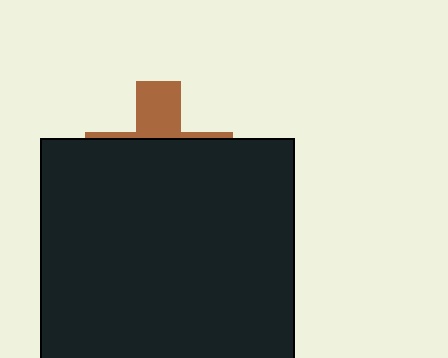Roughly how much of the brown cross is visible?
A small part of it is visible (roughly 28%).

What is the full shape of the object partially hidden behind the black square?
The partially hidden object is a brown cross.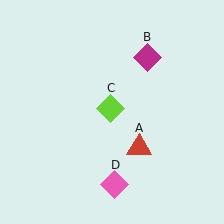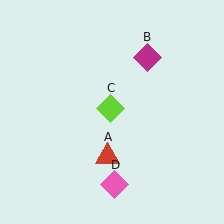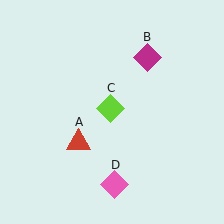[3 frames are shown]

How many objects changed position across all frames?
1 object changed position: red triangle (object A).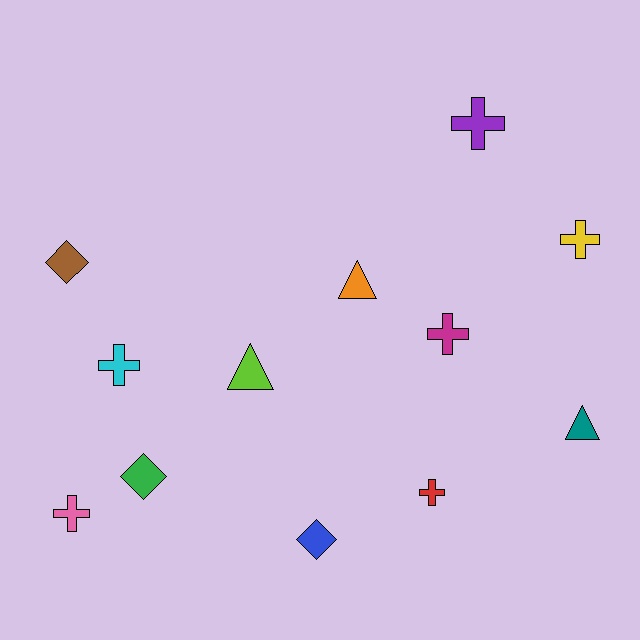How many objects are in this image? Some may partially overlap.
There are 12 objects.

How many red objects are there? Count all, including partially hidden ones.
There is 1 red object.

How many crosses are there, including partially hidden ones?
There are 6 crosses.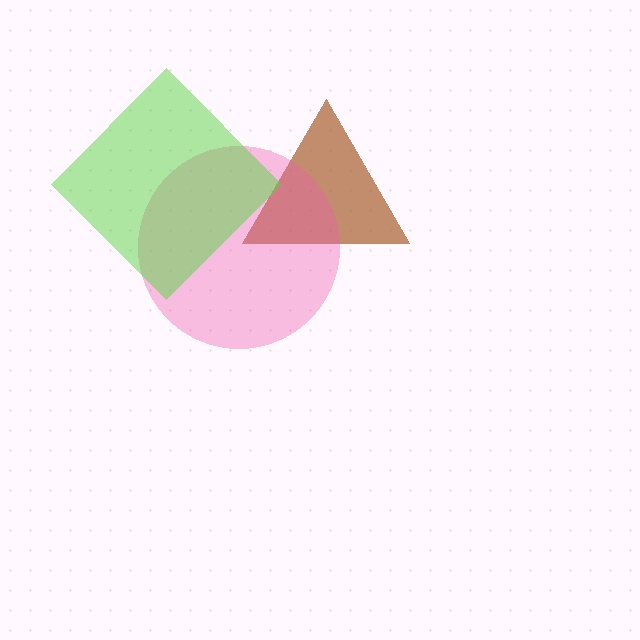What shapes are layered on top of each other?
The layered shapes are: a brown triangle, a pink circle, a lime diamond.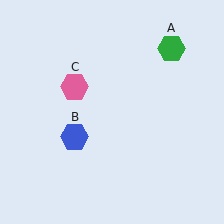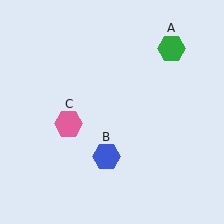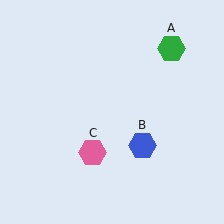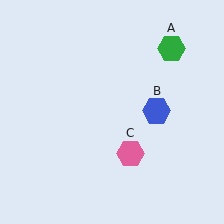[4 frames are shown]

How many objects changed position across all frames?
2 objects changed position: blue hexagon (object B), pink hexagon (object C).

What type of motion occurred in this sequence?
The blue hexagon (object B), pink hexagon (object C) rotated counterclockwise around the center of the scene.